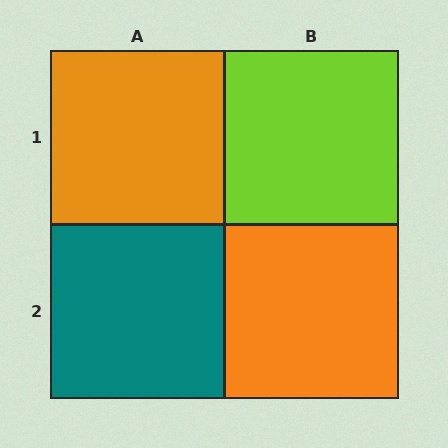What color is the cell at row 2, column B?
Orange.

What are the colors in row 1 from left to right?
Orange, lime.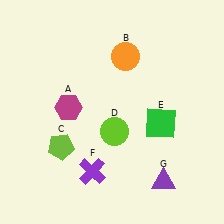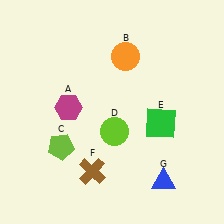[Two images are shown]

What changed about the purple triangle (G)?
In Image 1, G is purple. In Image 2, it changed to blue.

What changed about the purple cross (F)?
In Image 1, F is purple. In Image 2, it changed to brown.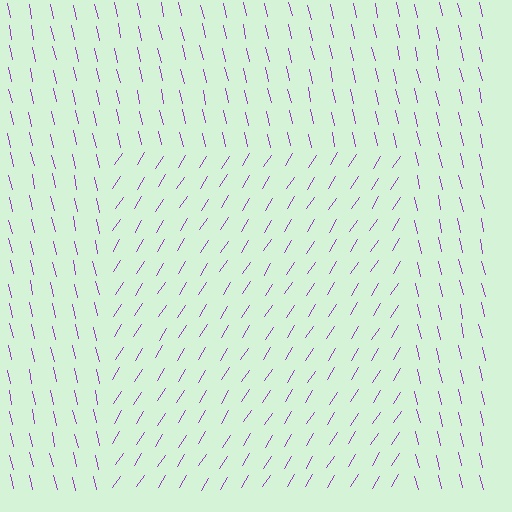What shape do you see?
I see a rectangle.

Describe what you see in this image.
The image is filled with small purple line segments. A rectangle region in the image has lines oriented differently from the surrounding lines, creating a visible texture boundary.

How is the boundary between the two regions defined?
The boundary is defined purely by a change in line orientation (approximately 45 degrees difference). All lines are the same color and thickness.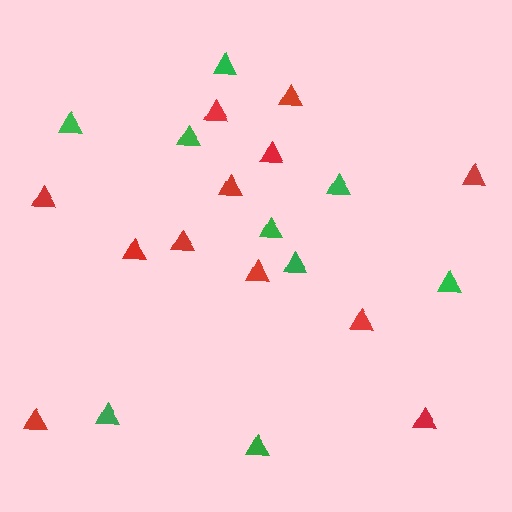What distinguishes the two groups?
There are 2 groups: one group of red triangles (12) and one group of green triangles (9).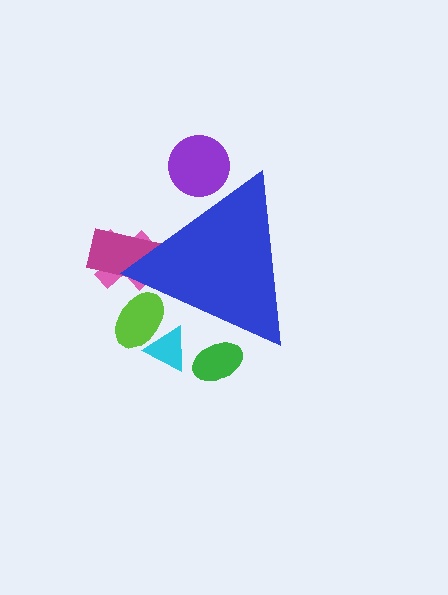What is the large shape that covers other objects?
A blue triangle.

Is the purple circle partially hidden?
Yes, the purple circle is partially hidden behind the blue triangle.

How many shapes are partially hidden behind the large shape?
6 shapes are partially hidden.